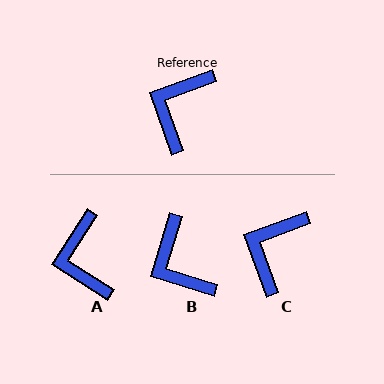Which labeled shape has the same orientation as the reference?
C.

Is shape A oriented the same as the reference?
No, it is off by about 37 degrees.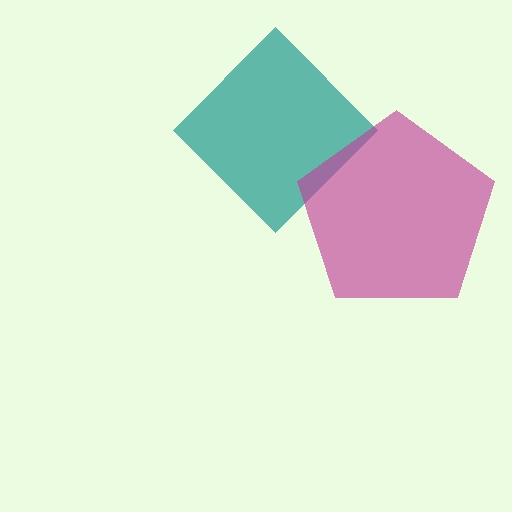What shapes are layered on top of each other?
The layered shapes are: a teal diamond, a magenta pentagon.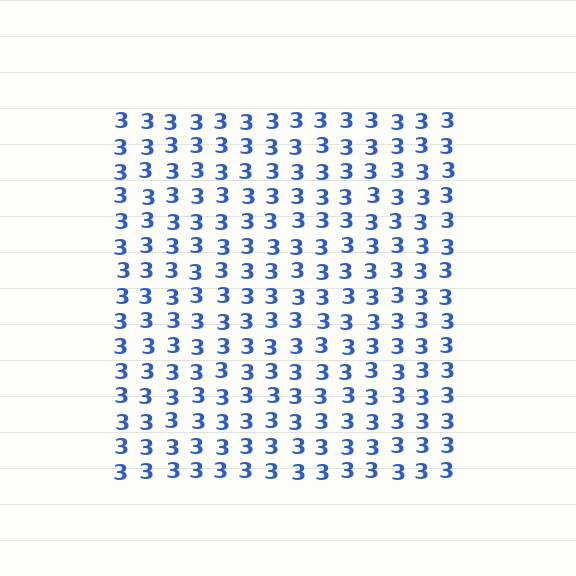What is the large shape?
The large shape is a square.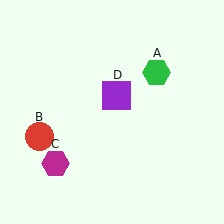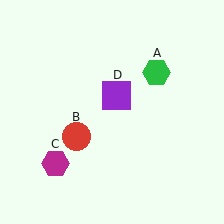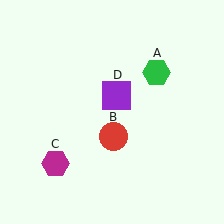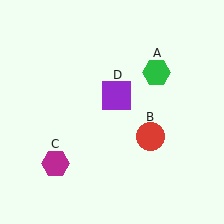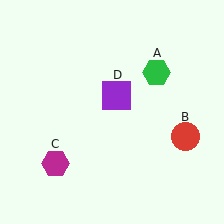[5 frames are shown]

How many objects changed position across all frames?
1 object changed position: red circle (object B).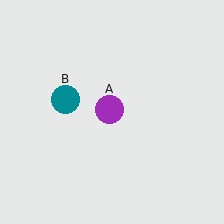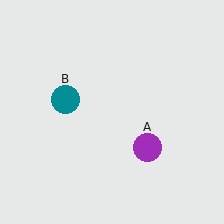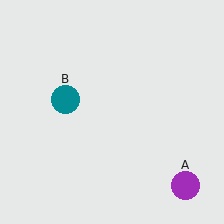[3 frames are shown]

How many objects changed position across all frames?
1 object changed position: purple circle (object A).